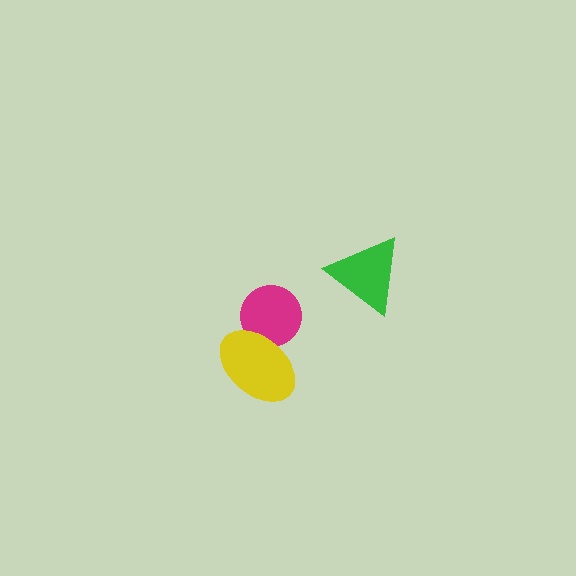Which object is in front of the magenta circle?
The yellow ellipse is in front of the magenta circle.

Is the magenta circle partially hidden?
Yes, it is partially covered by another shape.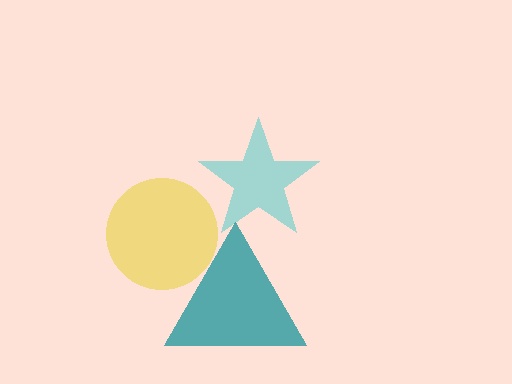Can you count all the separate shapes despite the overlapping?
Yes, there are 3 separate shapes.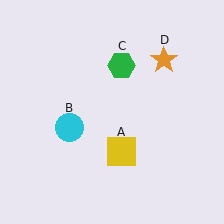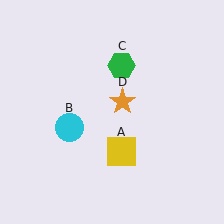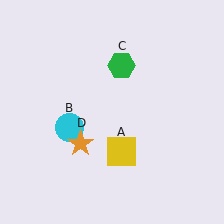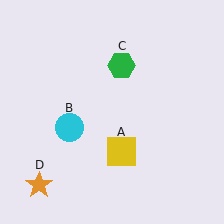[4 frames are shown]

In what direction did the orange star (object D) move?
The orange star (object D) moved down and to the left.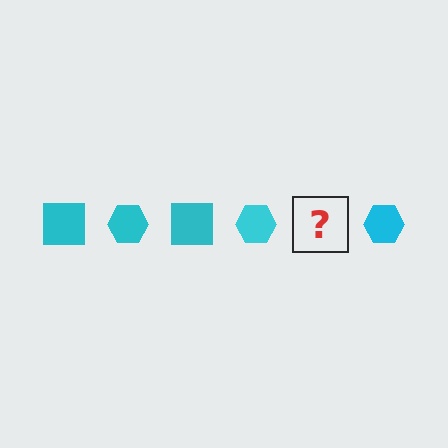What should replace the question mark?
The question mark should be replaced with a cyan square.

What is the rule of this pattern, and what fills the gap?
The rule is that the pattern cycles through square, hexagon shapes in cyan. The gap should be filled with a cyan square.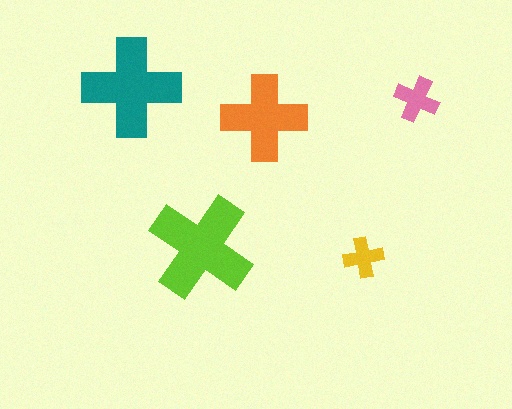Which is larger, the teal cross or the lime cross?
The lime one.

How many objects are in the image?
There are 5 objects in the image.